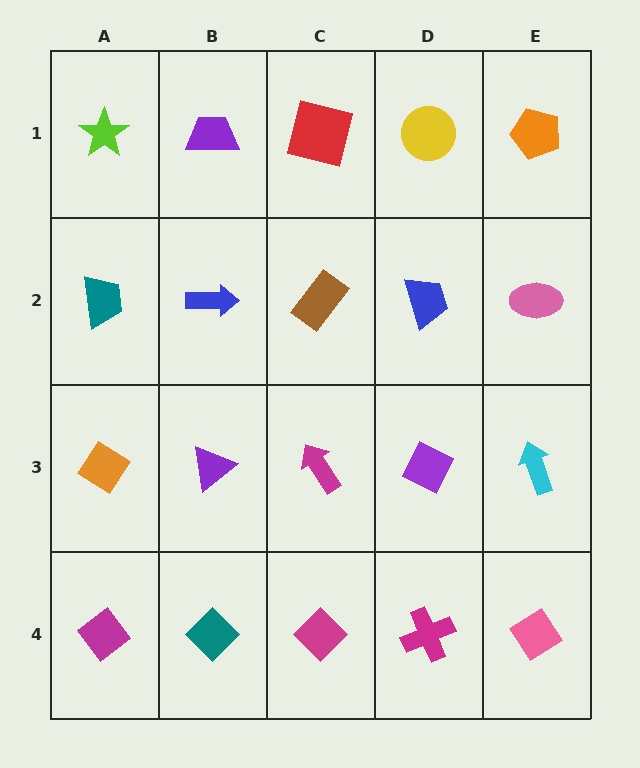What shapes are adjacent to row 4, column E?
A cyan arrow (row 3, column E), a magenta cross (row 4, column D).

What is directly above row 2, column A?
A lime star.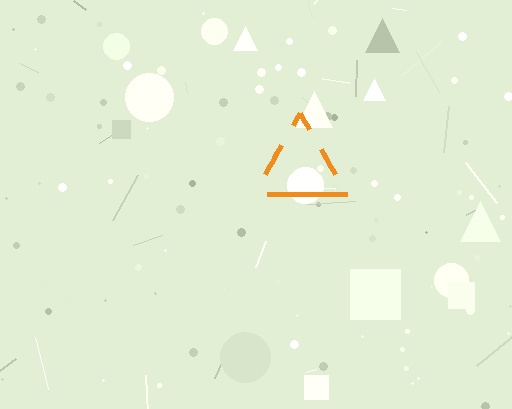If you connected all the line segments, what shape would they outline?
They would outline a triangle.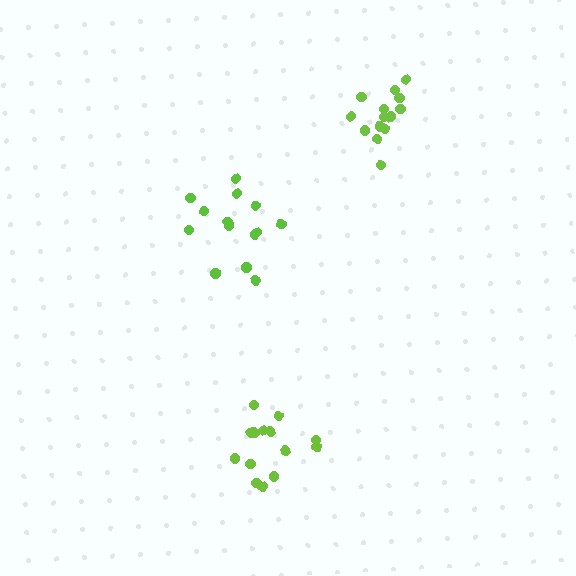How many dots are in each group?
Group 1: 14 dots, Group 2: 14 dots, Group 3: 15 dots (43 total).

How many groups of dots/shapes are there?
There are 3 groups.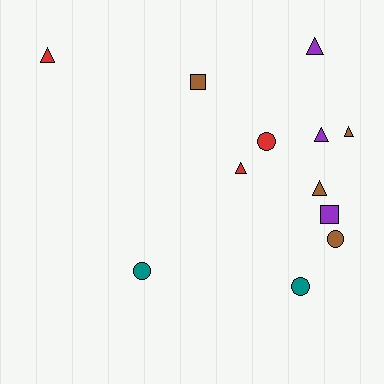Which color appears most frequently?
Brown, with 4 objects.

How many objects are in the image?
There are 12 objects.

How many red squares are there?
There are no red squares.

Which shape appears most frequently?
Triangle, with 6 objects.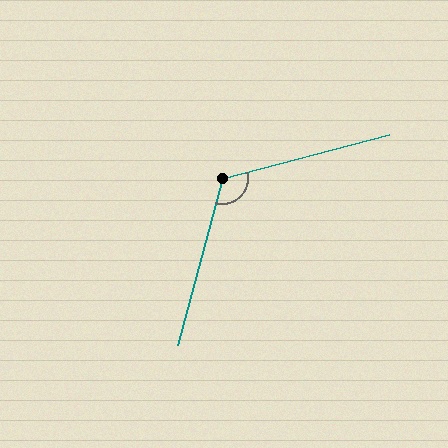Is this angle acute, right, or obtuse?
It is obtuse.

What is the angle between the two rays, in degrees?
Approximately 120 degrees.